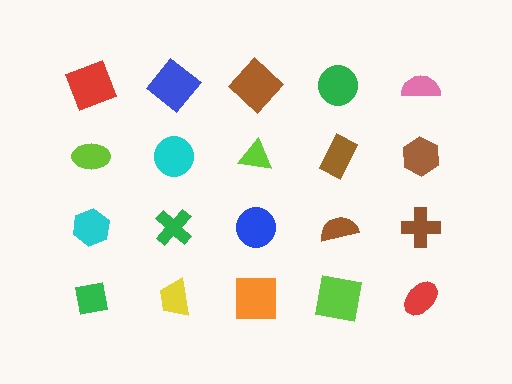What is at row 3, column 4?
A brown semicircle.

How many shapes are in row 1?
5 shapes.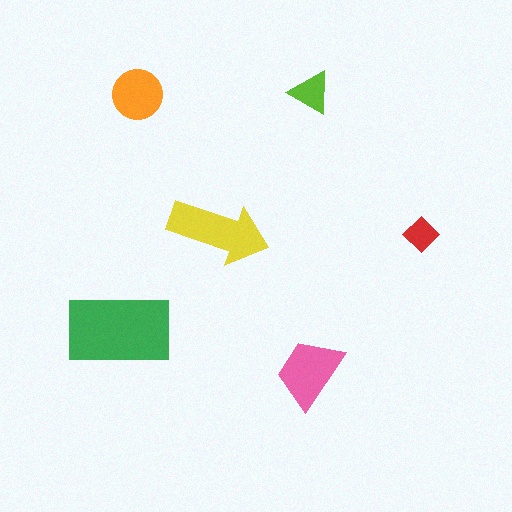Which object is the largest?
The green rectangle.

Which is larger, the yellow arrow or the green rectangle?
The green rectangle.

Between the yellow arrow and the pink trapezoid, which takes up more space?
The yellow arrow.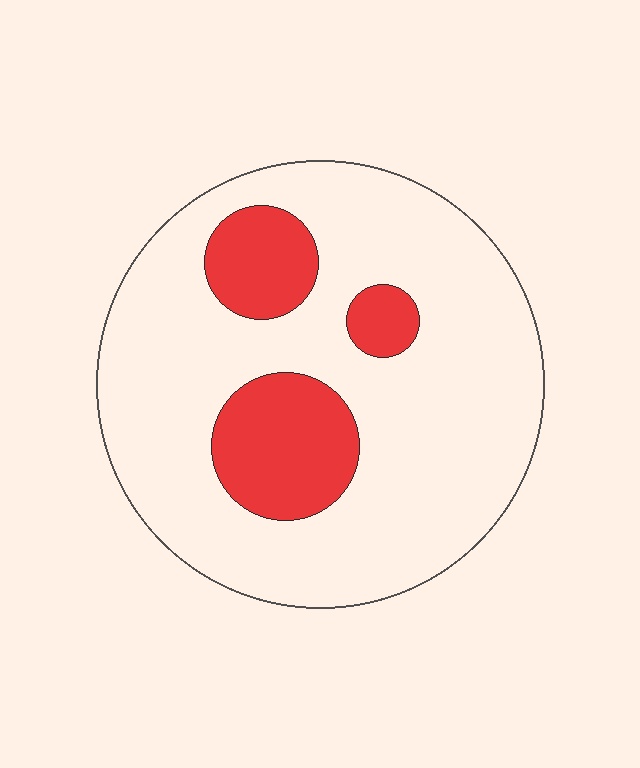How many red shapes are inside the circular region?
3.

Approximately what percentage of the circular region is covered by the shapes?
Approximately 20%.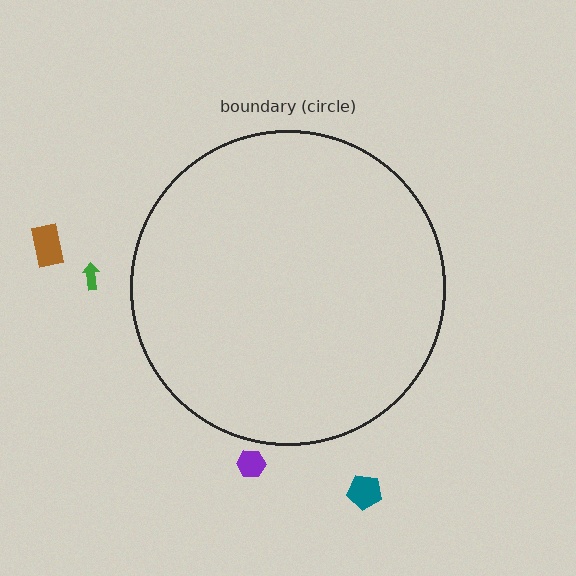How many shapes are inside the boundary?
0 inside, 4 outside.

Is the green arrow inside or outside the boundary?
Outside.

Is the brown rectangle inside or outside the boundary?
Outside.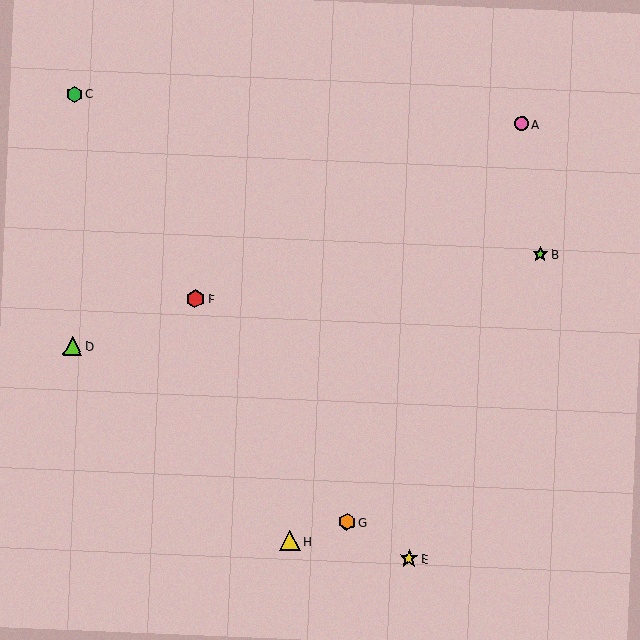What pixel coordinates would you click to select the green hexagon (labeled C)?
Click at (74, 94) to select the green hexagon C.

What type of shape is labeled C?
Shape C is a green hexagon.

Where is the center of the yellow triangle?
The center of the yellow triangle is at (290, 540).